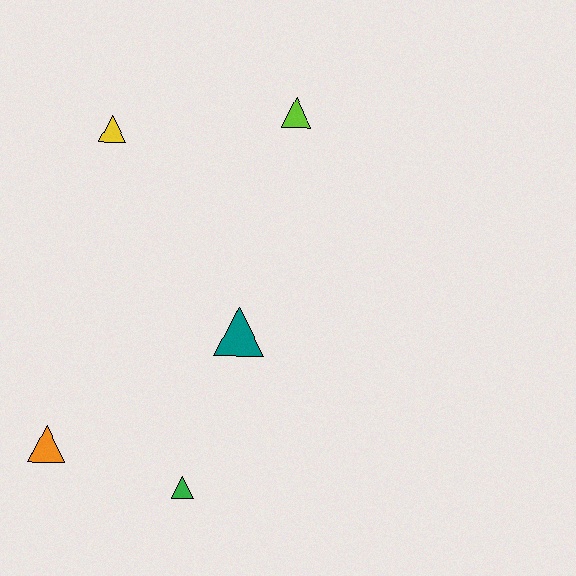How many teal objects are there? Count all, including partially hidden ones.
There is 1 teal object.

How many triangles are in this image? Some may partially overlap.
There are 5 triangles.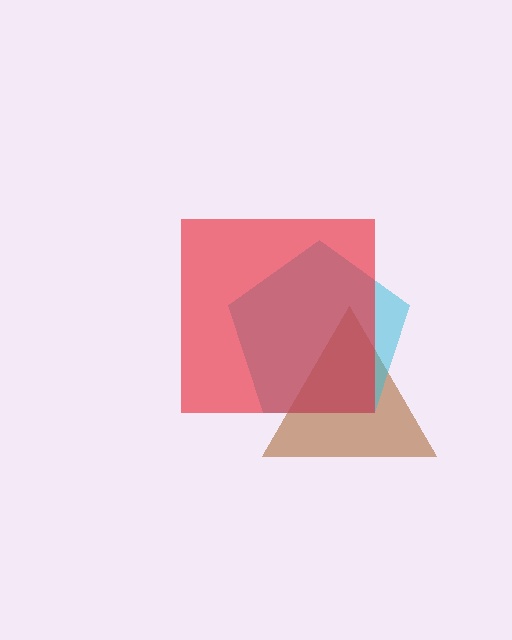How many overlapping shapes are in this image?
There are 3 overlapping shapes in the image.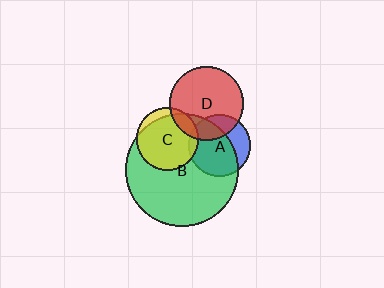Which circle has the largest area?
Circle B (green).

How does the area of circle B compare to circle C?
Approximately 3.3 times.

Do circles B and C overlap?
Yes.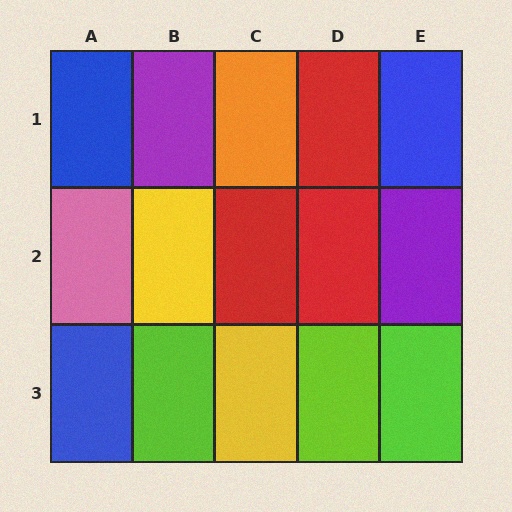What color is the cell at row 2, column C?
Red.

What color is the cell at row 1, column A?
Blue.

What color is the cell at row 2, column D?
Red.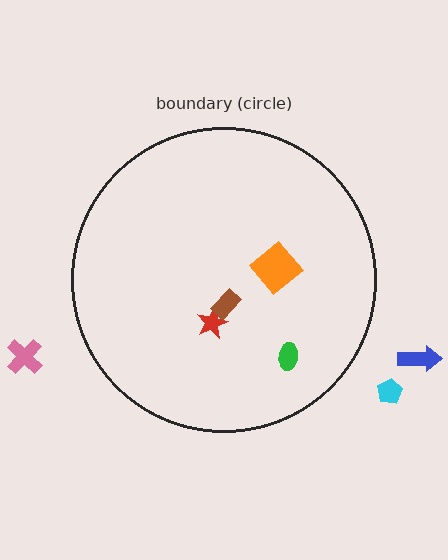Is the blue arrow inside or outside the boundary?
Outside.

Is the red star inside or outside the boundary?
Inside.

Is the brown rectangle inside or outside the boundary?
Inside.